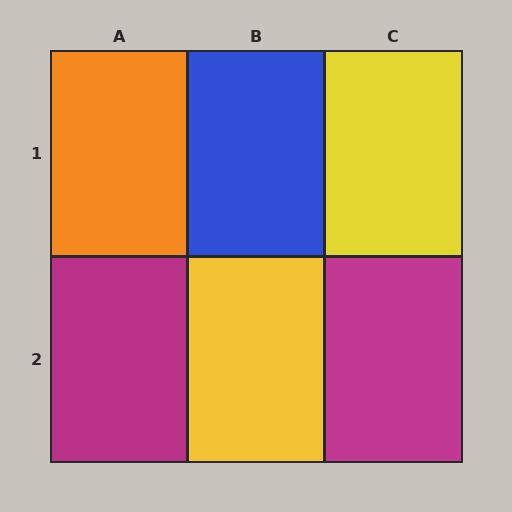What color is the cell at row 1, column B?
Blue.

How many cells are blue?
1 cell is blue.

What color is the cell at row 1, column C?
Yellow.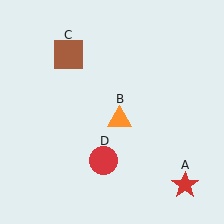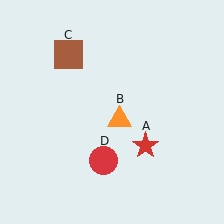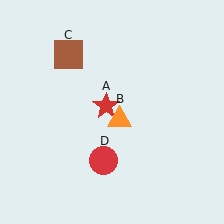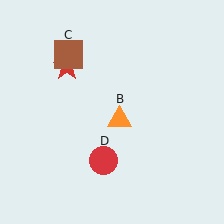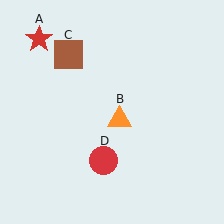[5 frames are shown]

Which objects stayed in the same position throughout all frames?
Orange triangle (object B) and brown square (object C) and red circle (object D) remained stationary.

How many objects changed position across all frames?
1 object changed position: red star (object A).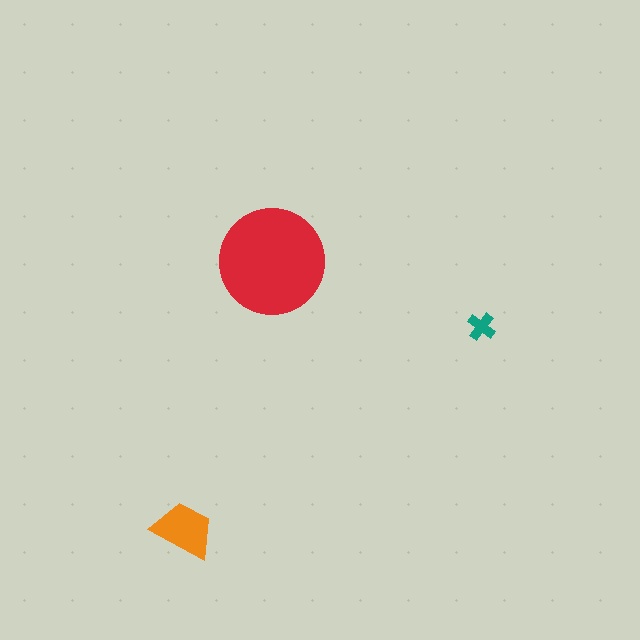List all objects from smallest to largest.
The teal cross, the orange trapezoid, the red circle.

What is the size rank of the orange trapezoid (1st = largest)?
2nd.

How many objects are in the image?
There are 3 objects in the image.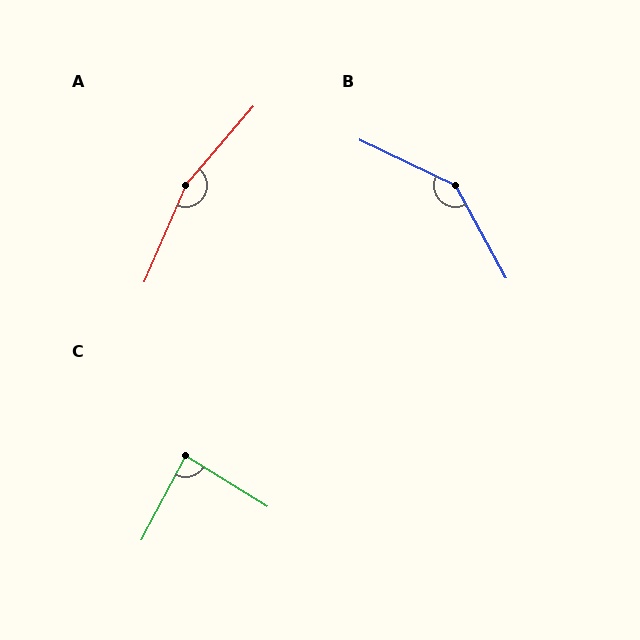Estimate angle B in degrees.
Approximately 144 degrees.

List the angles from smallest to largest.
C (86°), B (144°), A (163°).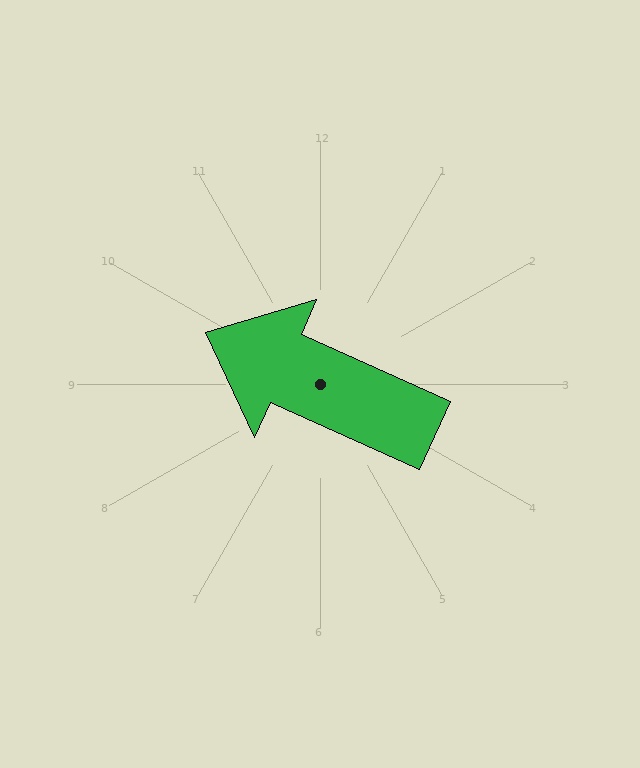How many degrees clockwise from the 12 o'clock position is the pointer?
Approximately 294 degrees.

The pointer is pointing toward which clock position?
Roughly 10 o'clock.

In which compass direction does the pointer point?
Northwest.